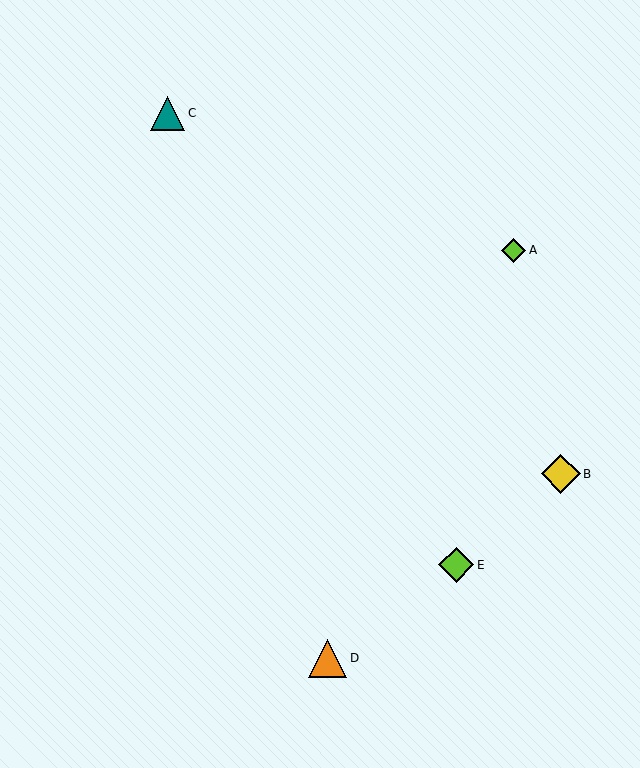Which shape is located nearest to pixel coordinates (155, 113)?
The teal triangle (labeled C) at (168, 113) is nearest to that location.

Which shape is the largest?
The yellow diamond (labeled B) is the largest.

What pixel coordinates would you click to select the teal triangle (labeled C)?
Click at (168, 113) to select the teal triangle C.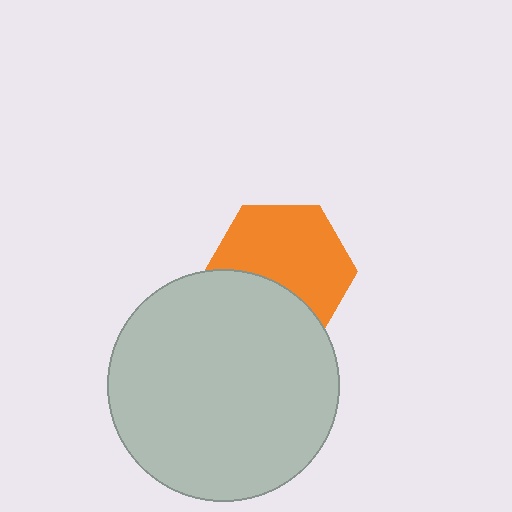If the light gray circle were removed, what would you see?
You would see the complete orange hexagon.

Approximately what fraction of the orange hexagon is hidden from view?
Roughly 34% of the orange hexagon is hidden behind the light gray circle.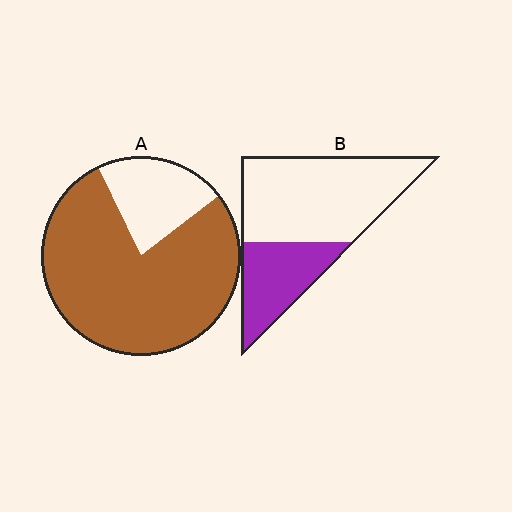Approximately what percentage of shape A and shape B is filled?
A is approximately 80% and B is approximately 35%.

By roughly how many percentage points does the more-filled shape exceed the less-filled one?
By roughly 45 percentage points (A over B).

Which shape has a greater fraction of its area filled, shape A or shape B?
Shape A.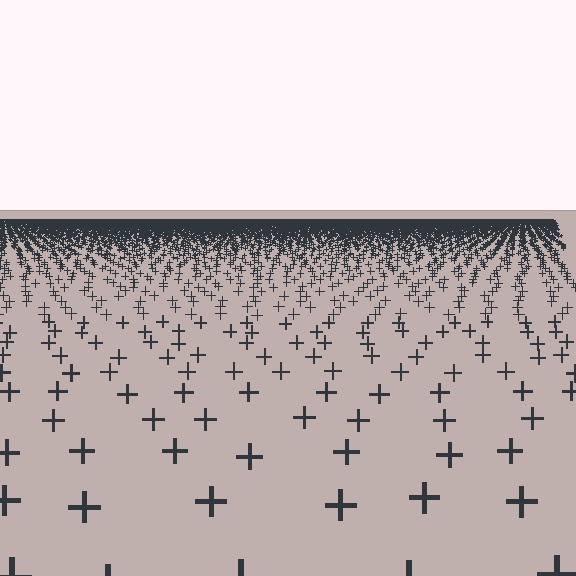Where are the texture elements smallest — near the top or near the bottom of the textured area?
Near the top.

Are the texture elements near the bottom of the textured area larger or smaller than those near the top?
Larger. Near the bottom, elements are closer to the viewer and appear at a bigger on-screen size.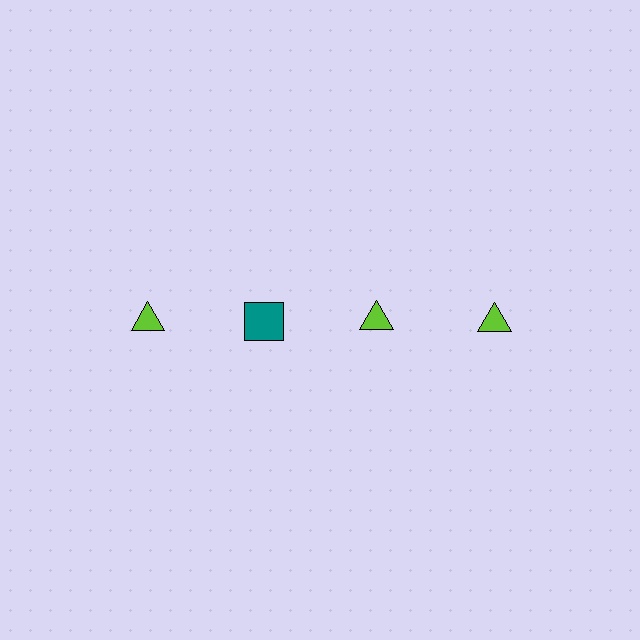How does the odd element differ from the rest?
It differs in both color (teal instead of lime) and shape (square instead of triangle).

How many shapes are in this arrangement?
There are 4 shapes arranged in a grid pattern.